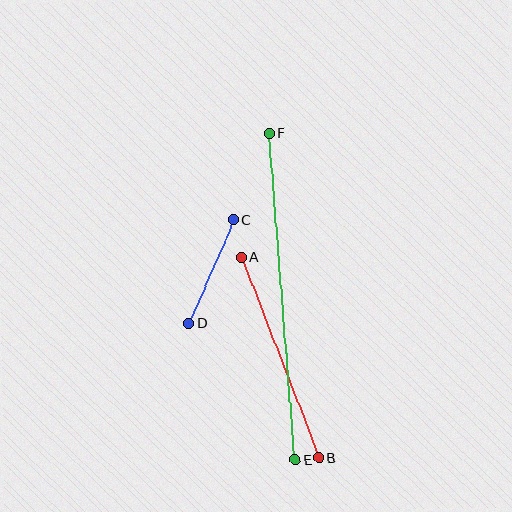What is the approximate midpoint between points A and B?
The midpoint is at approximately (280, 358) pixels.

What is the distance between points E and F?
The distance is approximately 328 pixels.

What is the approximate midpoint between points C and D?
The midpoint is at approximately (211, 272) pixels.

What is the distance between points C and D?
The distance is approximately 112 pixels.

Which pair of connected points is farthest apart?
Points E and F are farthest apart.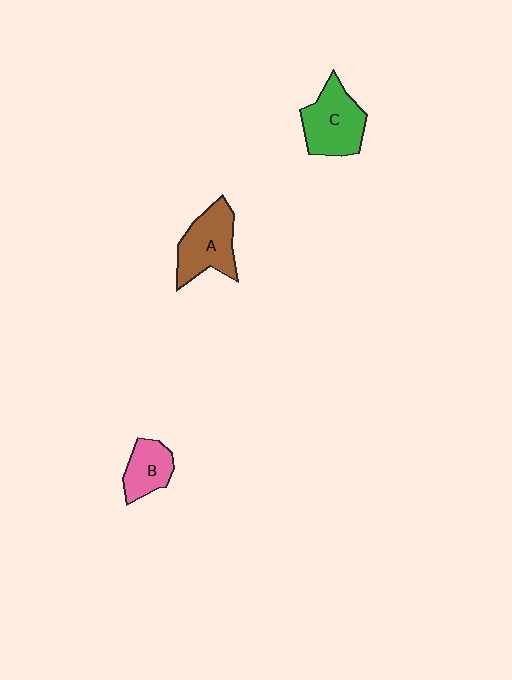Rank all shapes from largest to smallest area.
From largest to smallest: C (green), A (brown), B (pink).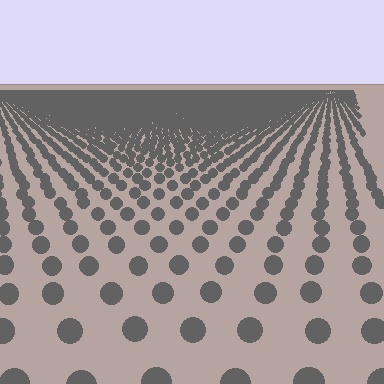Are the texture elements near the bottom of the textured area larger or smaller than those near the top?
Larger. Near the bottom, elements are closer to the viewer and appear at a bigger on-screen size.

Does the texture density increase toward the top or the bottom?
Density increases toward the top.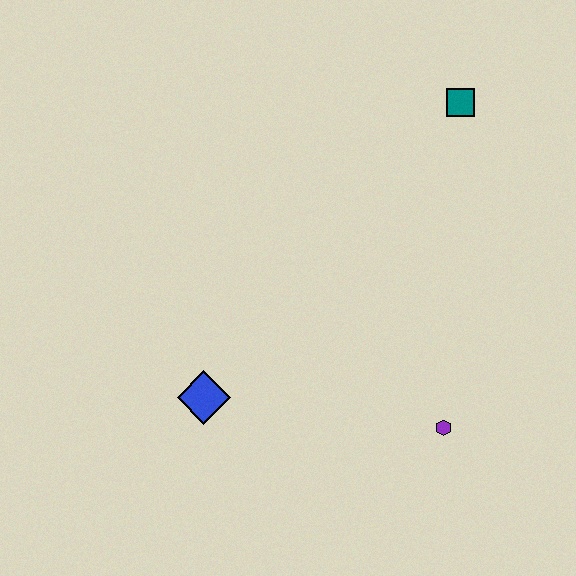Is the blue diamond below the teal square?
Yes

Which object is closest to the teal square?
The purple hexagon is closest to the teal square.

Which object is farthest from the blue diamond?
The teal square is farthest from the blue diamond.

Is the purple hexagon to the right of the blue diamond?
Yes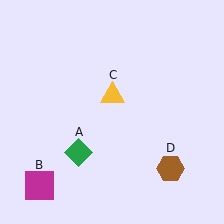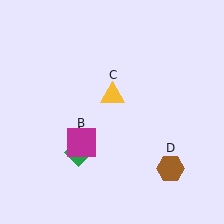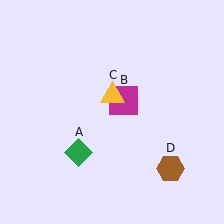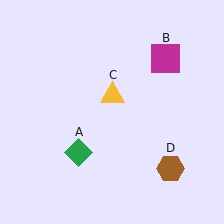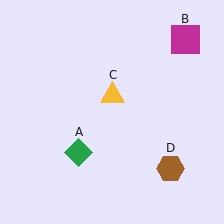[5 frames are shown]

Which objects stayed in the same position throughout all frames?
Green diamond (object A) and yellow triangle (object C) and brown hexagon (object D) remained stationary.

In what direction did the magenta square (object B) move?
The magenta square (object B) moved up and to the right.